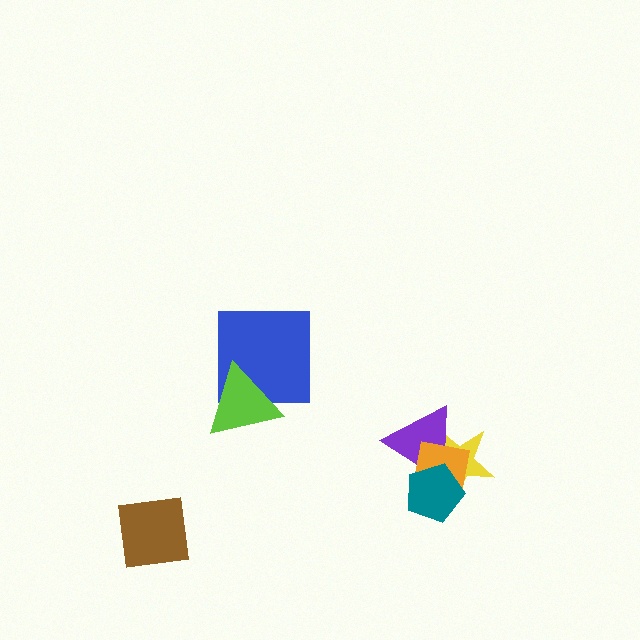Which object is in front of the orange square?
The teal pentagon is in front of the orange square.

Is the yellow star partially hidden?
Yes, it is partially covered by another shape.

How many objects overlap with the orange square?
3 objects overlap with the orange square.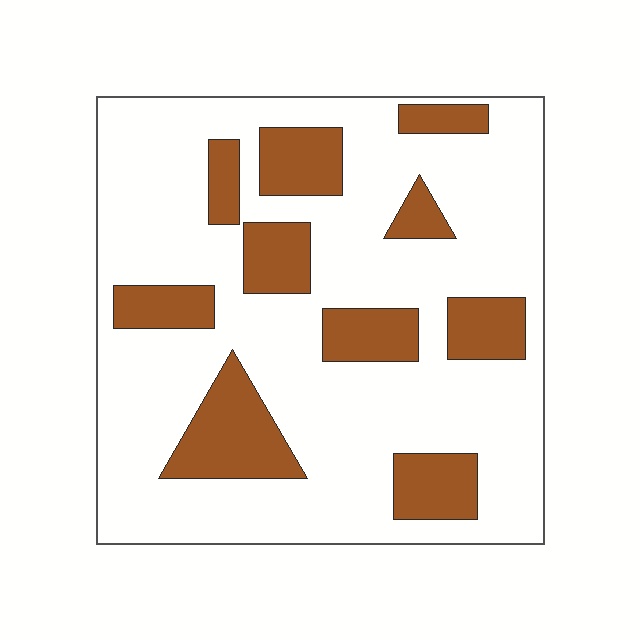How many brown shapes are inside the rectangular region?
10.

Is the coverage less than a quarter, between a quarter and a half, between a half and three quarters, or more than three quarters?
Less than a quarter.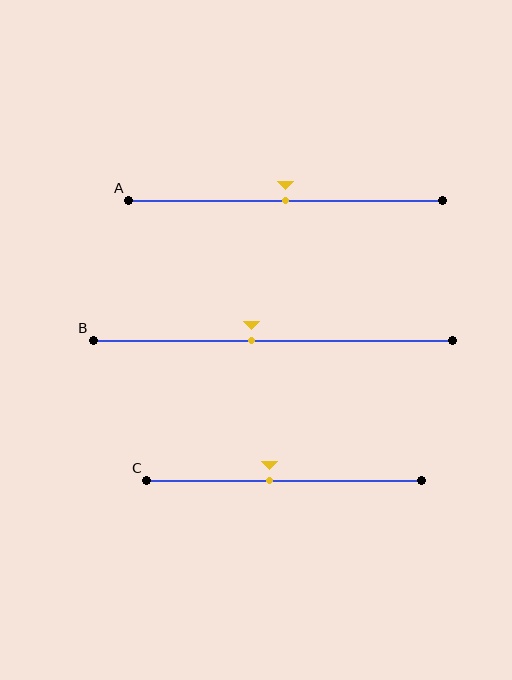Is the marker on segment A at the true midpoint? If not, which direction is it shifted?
Yes, the marker on segment A is at the true midpoint.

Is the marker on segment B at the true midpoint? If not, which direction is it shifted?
No, the marker on segment B is shifted to the left by about 6% of the segment length.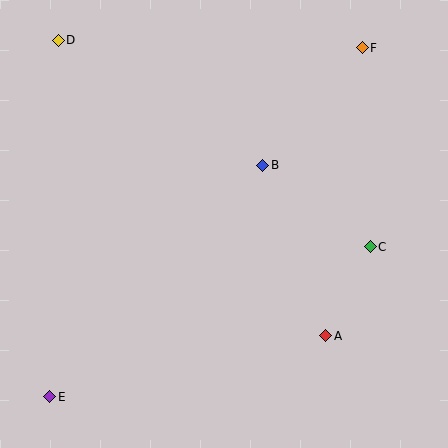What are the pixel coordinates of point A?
Point A is at (326, 336).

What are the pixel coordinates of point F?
Point F is at (362, 48).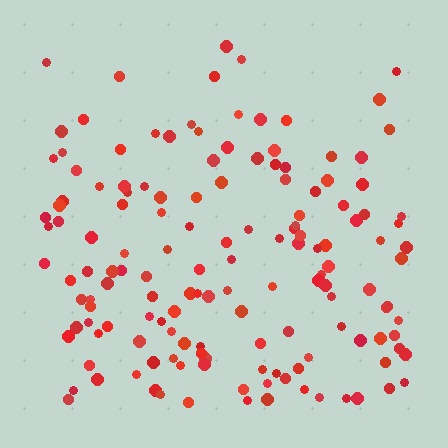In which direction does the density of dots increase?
From top to bottom, with the bottom side densest.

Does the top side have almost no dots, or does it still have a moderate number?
Still a moderate number, just noticeably fewer than the bottom.